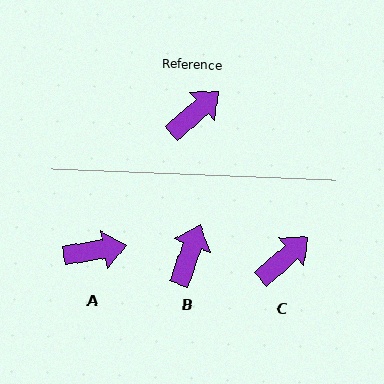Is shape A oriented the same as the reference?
No, it is off by about 32 degrees.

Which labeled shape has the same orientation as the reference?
C.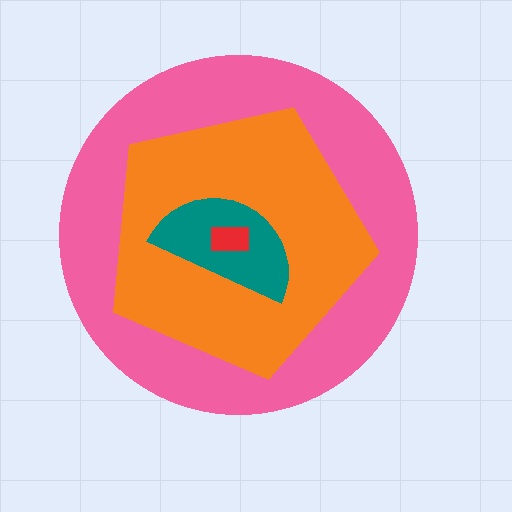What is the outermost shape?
The pink circle.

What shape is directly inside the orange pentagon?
The teal semicircle.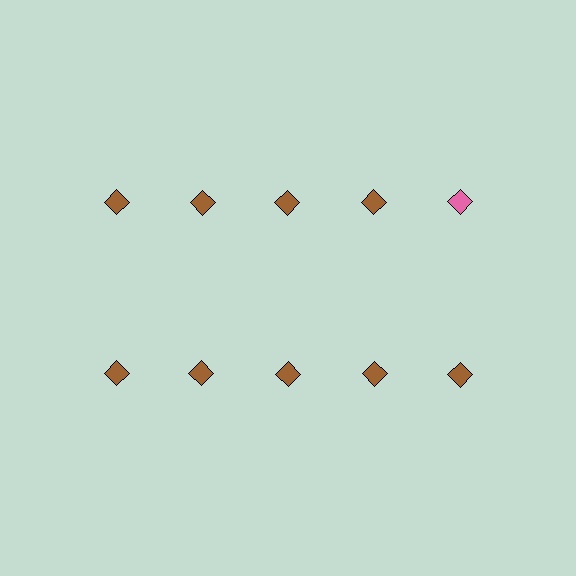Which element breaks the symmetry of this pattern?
The pink diamond in the top row, rightmost column breaks the symmetry. All other shapes are brown diamonds.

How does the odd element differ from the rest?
It has a different color: pink instead of brown.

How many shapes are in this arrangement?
There are 10 shapes arranged in a grid pattern.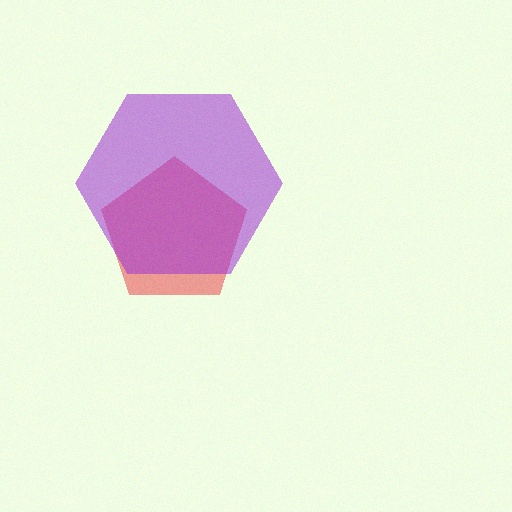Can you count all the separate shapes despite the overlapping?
Yes, there are 2 separate shapes.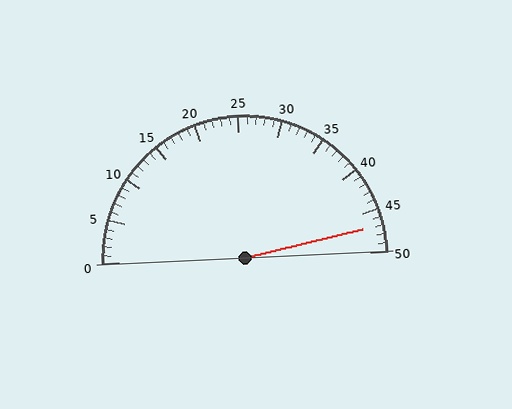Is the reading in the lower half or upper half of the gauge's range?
The reading is in the upper half of the range (0 to 50).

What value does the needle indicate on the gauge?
The needle indicates approximately 47.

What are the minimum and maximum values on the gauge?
The gauge ranges from 0 to 50.